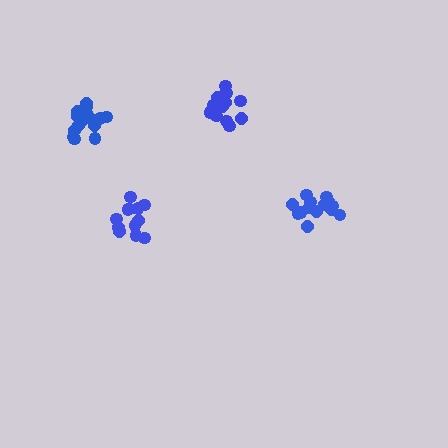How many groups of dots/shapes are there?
There are 4 groups.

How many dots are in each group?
Group 1: 12 dots, Group 2: 13 dots, Group 3: 15 dots, Group 4: 14 dots (54 total).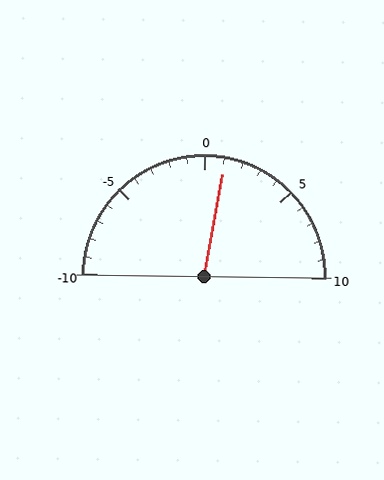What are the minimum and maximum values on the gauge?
The gauge ranges from -10 to 10.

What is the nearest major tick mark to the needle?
The nearest major tick mark is 0.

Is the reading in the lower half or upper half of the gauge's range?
The reading is in the upper half of the range (-10 to 10).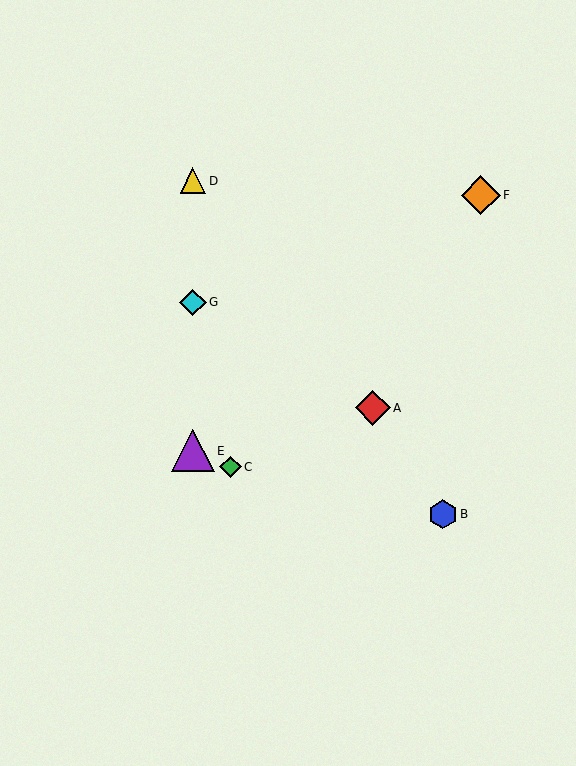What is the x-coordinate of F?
Object F is at x≈481.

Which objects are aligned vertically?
Objects D, E, G are aligned vertically.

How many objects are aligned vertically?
3 objects (D, E, G) are aligned vertically.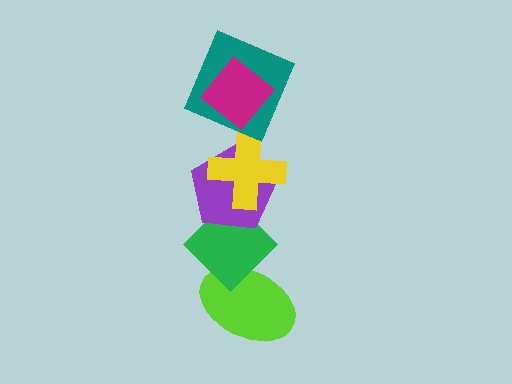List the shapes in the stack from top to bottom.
From top to bottom: the magenta diamond, the teal square, the yellow cross, the purple pentagon, the green diamond, the lime ellipse.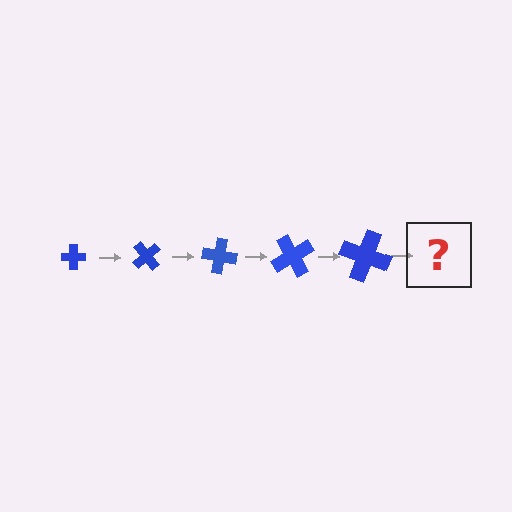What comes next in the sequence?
The next element should be a cross, larger than the previous one and rotated 250 degrees from the start.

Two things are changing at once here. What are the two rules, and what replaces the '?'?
The two rules are that the cross grows larger each step and it rotates 50 degrees each step. The '?' should be a cross, larger than the previous one and rotated 250 degrees from the start.